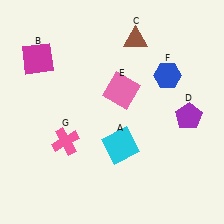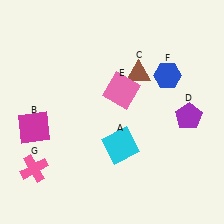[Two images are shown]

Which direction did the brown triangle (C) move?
The brown triangle (C) moved down.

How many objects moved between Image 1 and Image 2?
3 objects moved between the two images.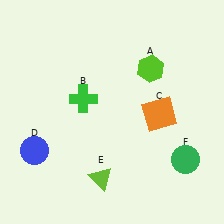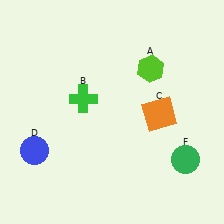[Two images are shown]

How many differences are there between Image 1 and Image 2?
There is 1 difference between the two images.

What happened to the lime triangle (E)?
The lime triangle (E) was removed in Image 2. It was in the bottom-left area of Image 1.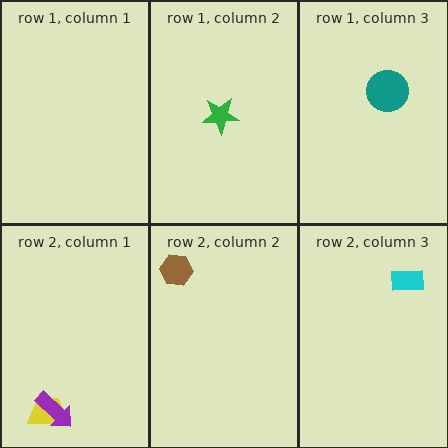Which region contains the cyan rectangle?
The row 2, column 3 region.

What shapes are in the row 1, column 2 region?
The green star.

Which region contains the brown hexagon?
The row 2, column 2 region.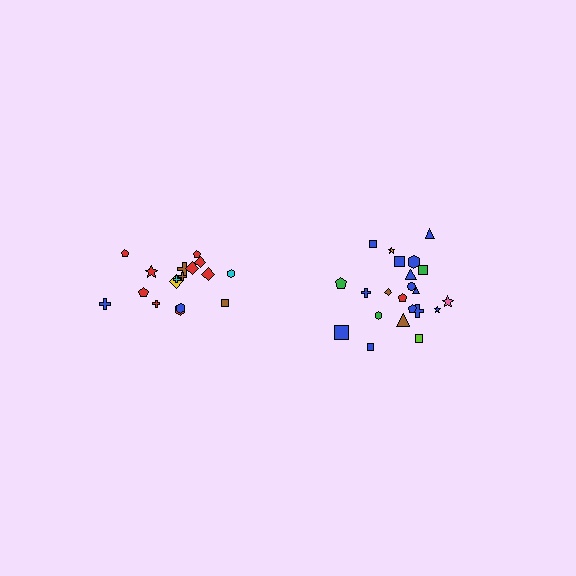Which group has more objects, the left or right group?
The right group.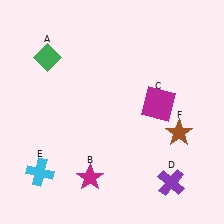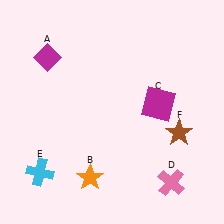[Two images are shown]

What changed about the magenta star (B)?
In Image 1, B is magenta. In Image 2, it changed to orange.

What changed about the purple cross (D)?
In Image 1, D is purple. In Image 2, it changed to pink.